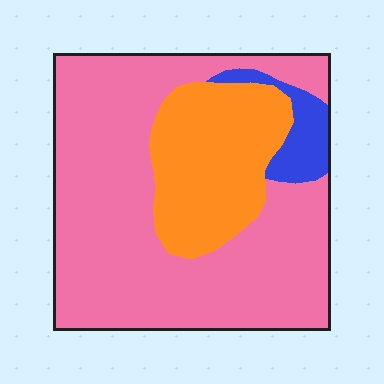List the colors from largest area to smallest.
From largest to smallest: pink, orange, blue.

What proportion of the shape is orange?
Orange takes up about one quarter (1/4) of the shape.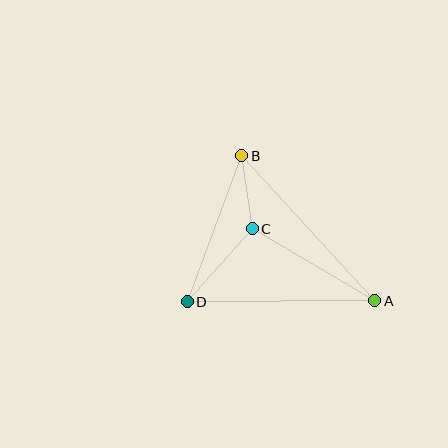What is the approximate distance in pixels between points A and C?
The distance between A and C is approximately 142 pixels.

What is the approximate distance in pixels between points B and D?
The distance between B and D is approximately 156 pixels.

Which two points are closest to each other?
Points B and C are closest to each other.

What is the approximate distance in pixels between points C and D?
The distance between C and D is approximately 98 pixels.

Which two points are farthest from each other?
Points A and B are farthest from each other.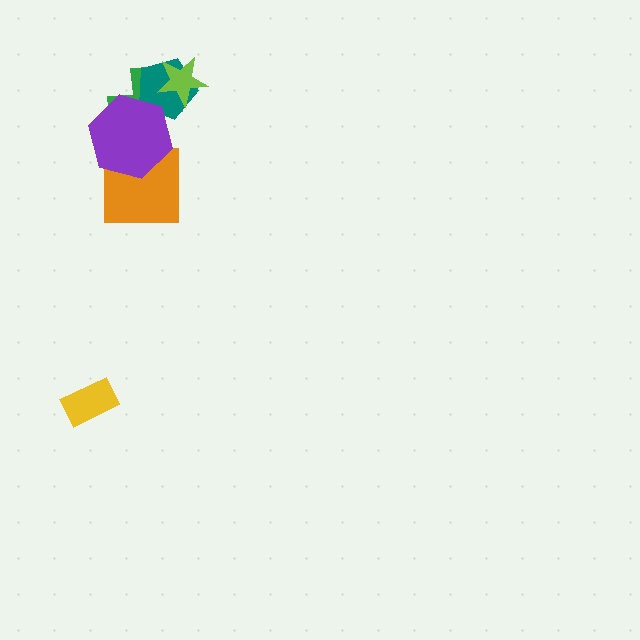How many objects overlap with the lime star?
2 objects overlap with the lime star.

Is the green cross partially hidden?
Yes, it is partially covered by another shape.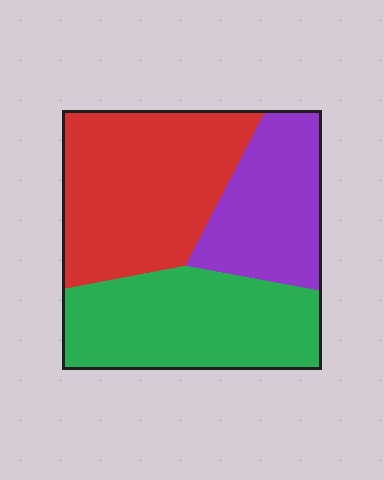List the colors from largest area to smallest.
From largest to smallest: red, green, purple.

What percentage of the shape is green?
Green covers roughly 35% of the shape.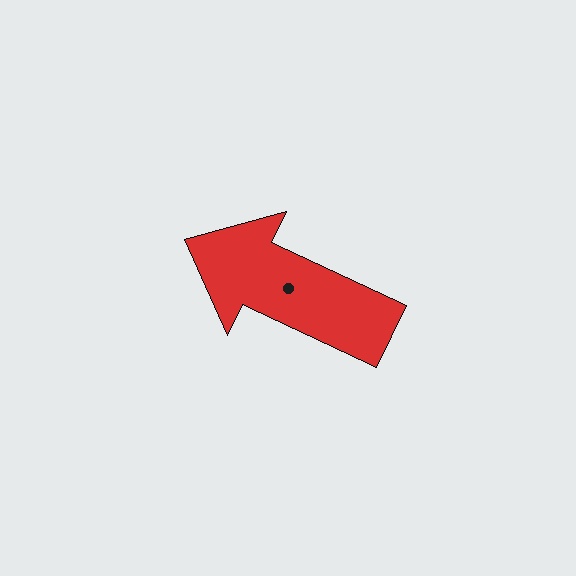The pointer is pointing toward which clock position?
Roughly 10 o'clock.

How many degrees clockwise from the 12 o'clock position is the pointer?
Approximately 295 degrees.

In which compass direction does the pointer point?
Northwest.